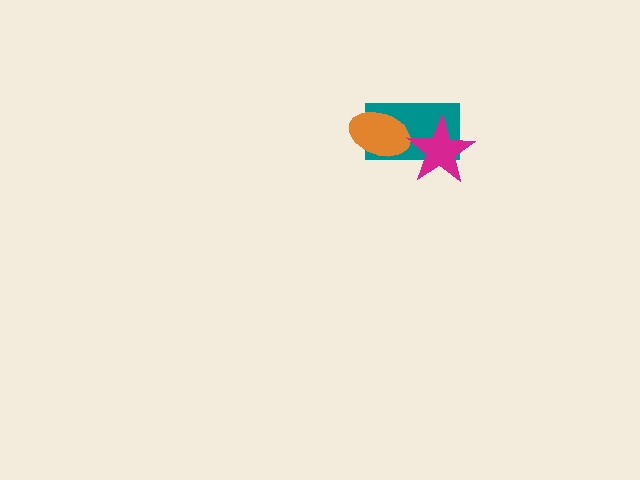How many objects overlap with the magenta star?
1 object overlaps with the magenta star.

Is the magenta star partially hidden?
No, no other shape covers it.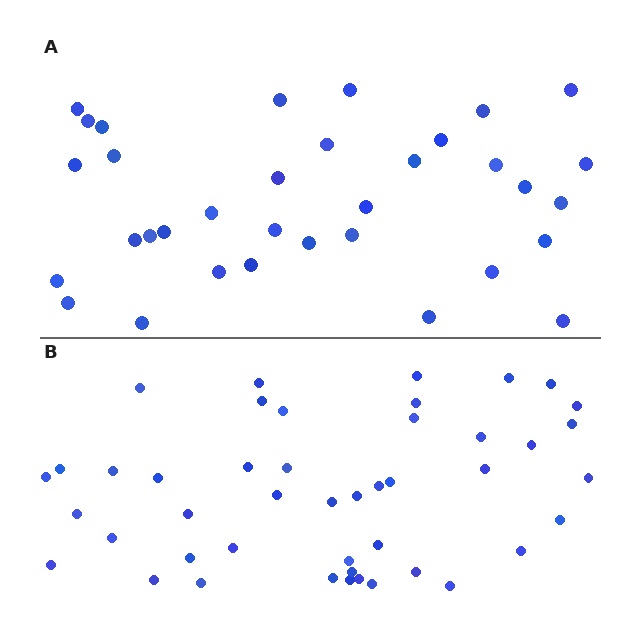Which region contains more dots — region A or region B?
Region B (the bottom region) has more dots.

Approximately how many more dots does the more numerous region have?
Region B has roughly 12 or so more dots than region A.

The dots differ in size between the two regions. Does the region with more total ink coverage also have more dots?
No. Region A has more total ink coverage because its dots are larger, but region B actually contains more individual dots. Total area can be misleading — the number of items is what matters here.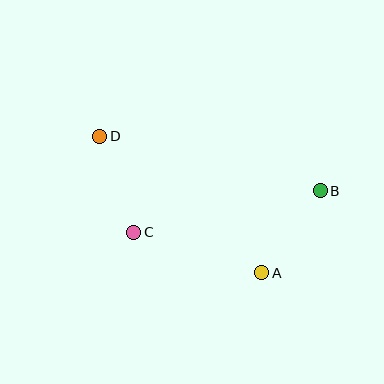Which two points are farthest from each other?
Points B and D are farthest from each other.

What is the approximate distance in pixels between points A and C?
The distance between A and C is approximately 134 pixels.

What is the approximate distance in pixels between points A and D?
The distance between A and D is approximately 212 pixels.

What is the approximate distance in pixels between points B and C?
The distance between B and C is approximately 191 pixels.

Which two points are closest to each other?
Points A and B are closest to each other.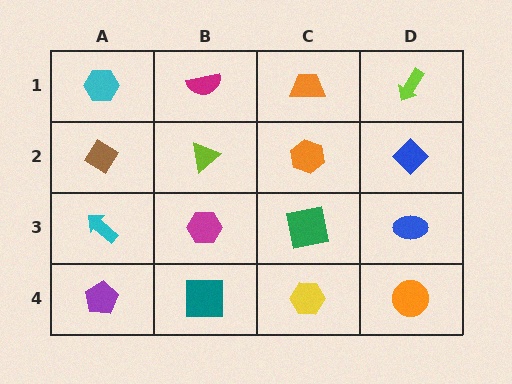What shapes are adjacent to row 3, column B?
A lime triangle (row 2, column B), a teal square (row 4, column B), a cyan arrow (row 3, column A), a green square (row 3, column C).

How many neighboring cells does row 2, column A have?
3.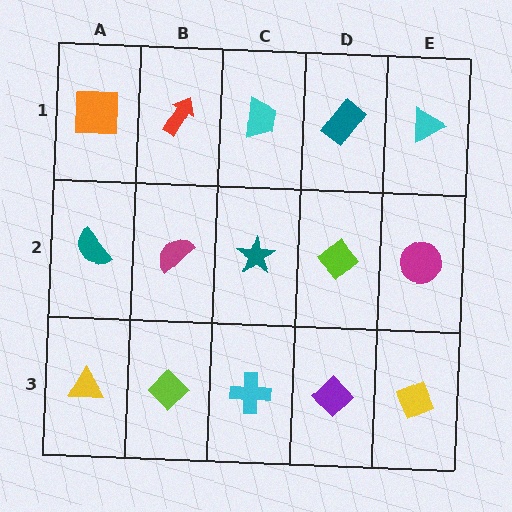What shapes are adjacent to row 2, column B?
A red arrow (row 1, column B), a lime diamond (row 3, column B), a teal semicircle (row 2, column A), a teal star (row 2, column C).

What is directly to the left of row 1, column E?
A teal rectangle.